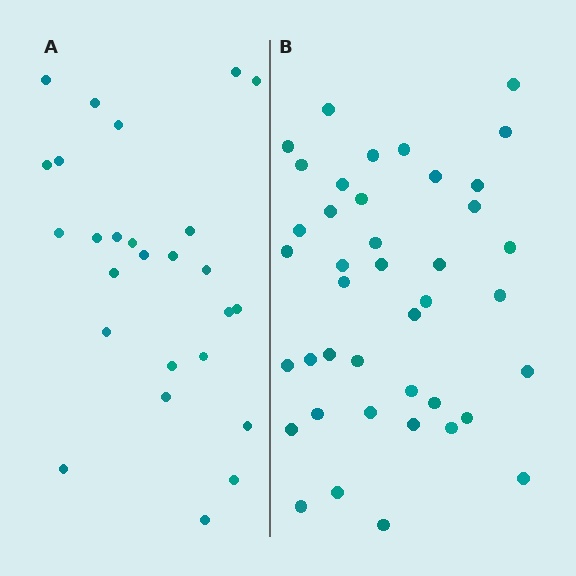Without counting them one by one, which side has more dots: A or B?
Region B (the right region) has more dots.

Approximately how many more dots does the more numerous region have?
Region B has approximately 15 more dots than region A.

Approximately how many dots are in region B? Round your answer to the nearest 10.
About 40 dots. (The exact count is 41, which rounds to 40.)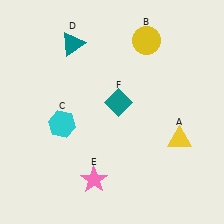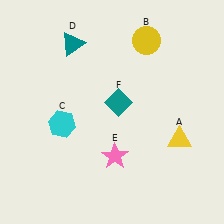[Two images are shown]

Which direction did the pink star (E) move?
The pink star (E) moved up.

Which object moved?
The pink star (E) moved up.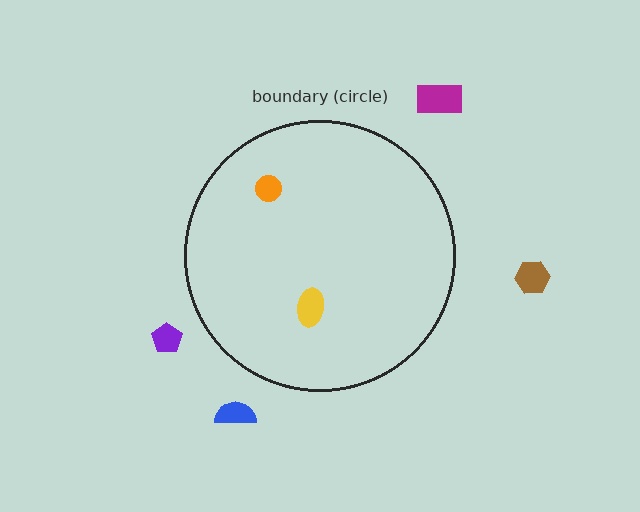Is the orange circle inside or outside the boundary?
Inside.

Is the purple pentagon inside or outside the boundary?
Outside.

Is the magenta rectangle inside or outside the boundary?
Outside.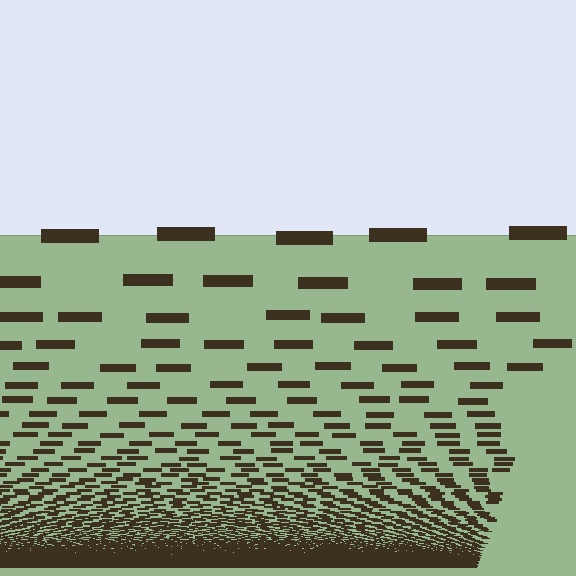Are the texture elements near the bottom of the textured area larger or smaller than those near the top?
Smaller. The gradient is inverted — elements near the bottom are smaller and denser.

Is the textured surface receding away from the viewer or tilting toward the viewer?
The surface appears to tilt toward the viewer. Texture elements get larger and sparser toward the top.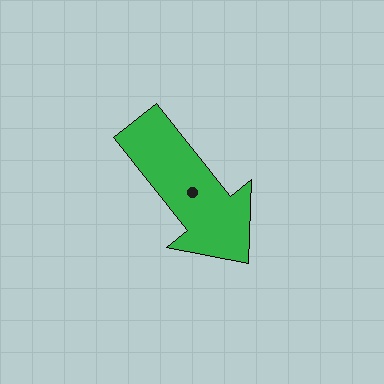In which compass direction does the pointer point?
Southeast.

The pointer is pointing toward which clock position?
Roughly 5 o'clock.